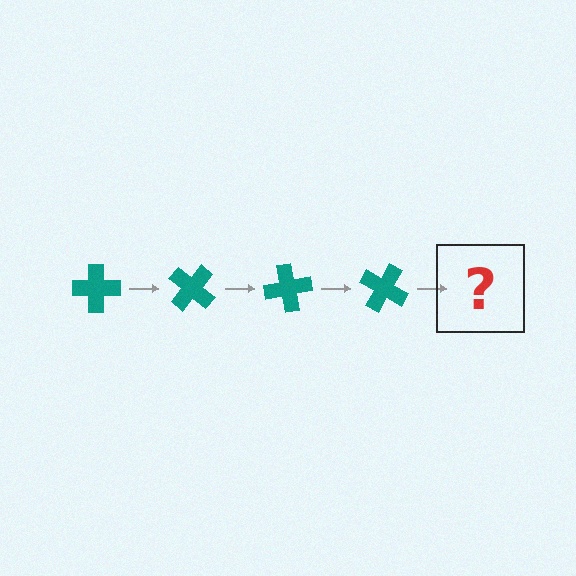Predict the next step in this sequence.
The next step is a teal cross rotated 160 degrees.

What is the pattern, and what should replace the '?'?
The pattern is that the cross rotates 40 degrees each step. The '?' should be a teal cross rotated 160 degrees.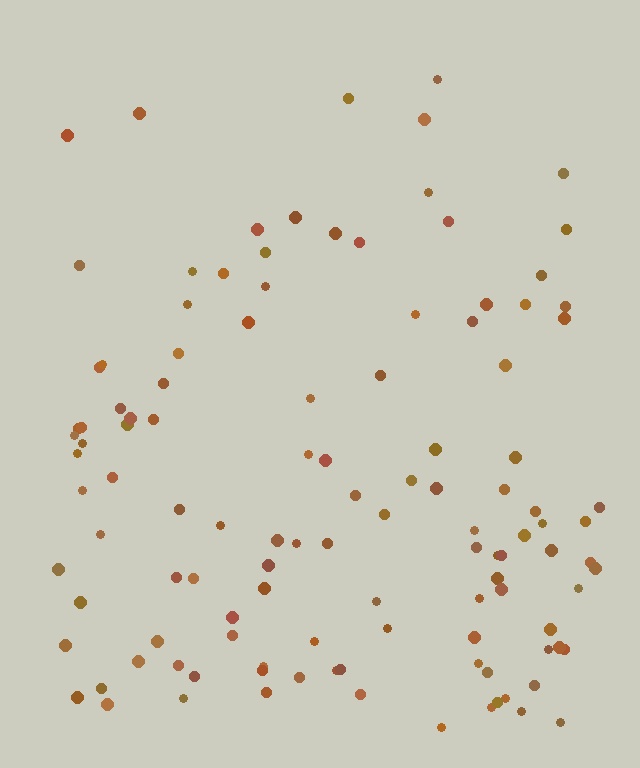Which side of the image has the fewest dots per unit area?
The top.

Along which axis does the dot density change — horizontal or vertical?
Vertical.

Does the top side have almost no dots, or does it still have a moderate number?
Still a moderate number, just noticeably fewer than the bottom.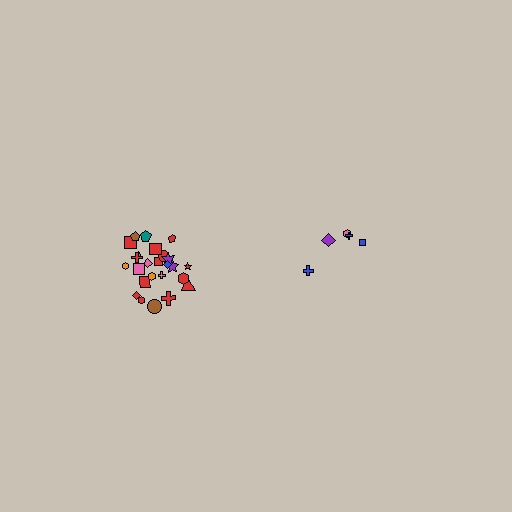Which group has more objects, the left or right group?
The left group.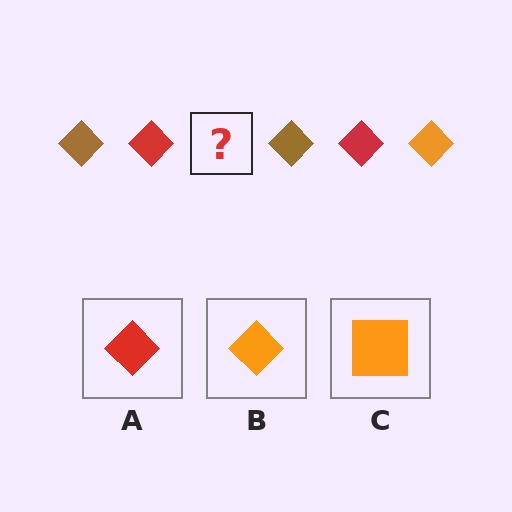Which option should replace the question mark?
Option B.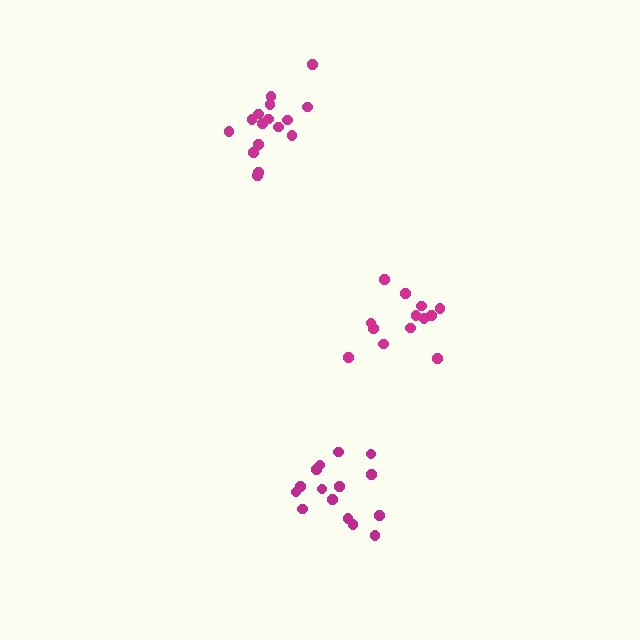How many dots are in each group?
Group 1: 13 dots, Group 2: 16 dots, Group 3: 15 dots (44 total).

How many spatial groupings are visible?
There are 3 spatial groupings.